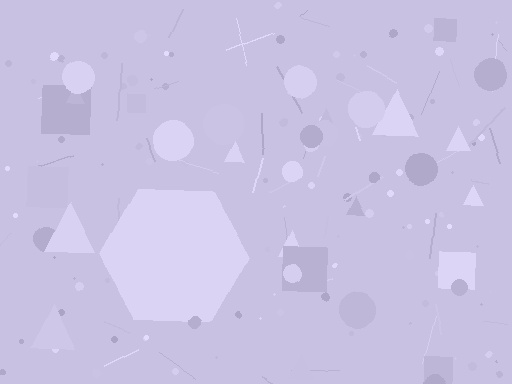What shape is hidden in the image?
A hexagon is hidden in the image.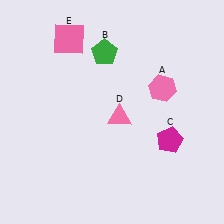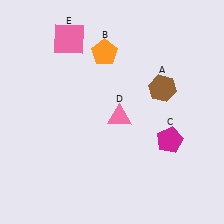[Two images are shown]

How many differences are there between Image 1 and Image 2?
There are 2 differences between the two images.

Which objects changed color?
A changed from pink to brown. B changed from green to orange.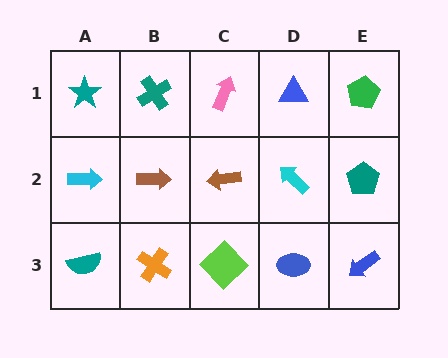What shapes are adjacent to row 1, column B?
A brown arrow (row 2, column B), a teal star (row 1, column A), a pink arrow (row 1, column C).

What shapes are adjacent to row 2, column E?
A green pentagon (row 1, column E), a blue arrow (row 3, column E), a cyan arrow (row 2, column D).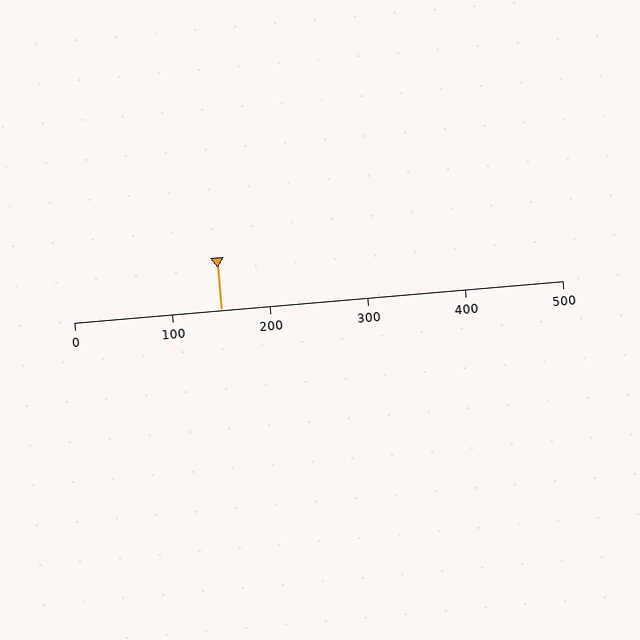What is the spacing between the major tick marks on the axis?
The major ticks are spaced 100 apart.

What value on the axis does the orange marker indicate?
The marker indicates approximately 150.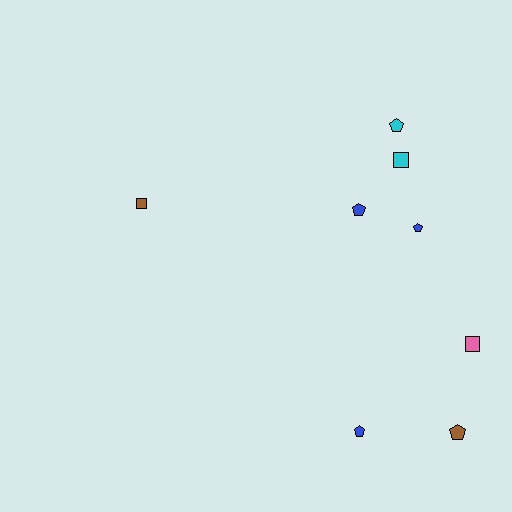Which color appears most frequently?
Blue, with 3 objects.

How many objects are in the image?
There are 8 objects.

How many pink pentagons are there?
There are no pink pentagons.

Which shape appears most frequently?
Pentagon, with 5 objects.